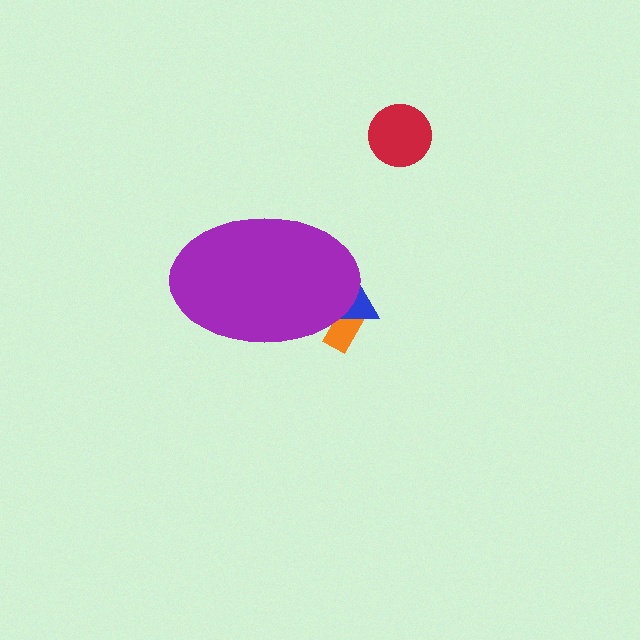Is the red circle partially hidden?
No, the red circle is fully visible.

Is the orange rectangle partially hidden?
Yes, the orange rectangle is partially hidden behind the purple ellipse.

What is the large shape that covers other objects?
A purple ellipse.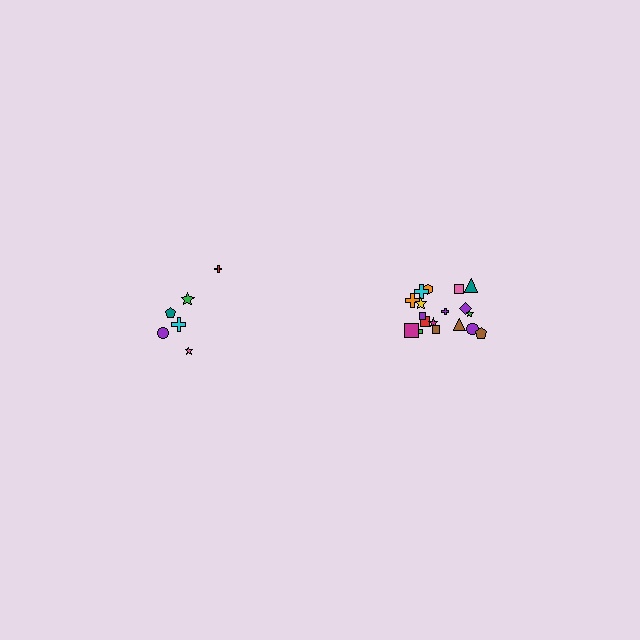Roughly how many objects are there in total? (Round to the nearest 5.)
Roughly 25 objects in total.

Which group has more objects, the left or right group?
The right group.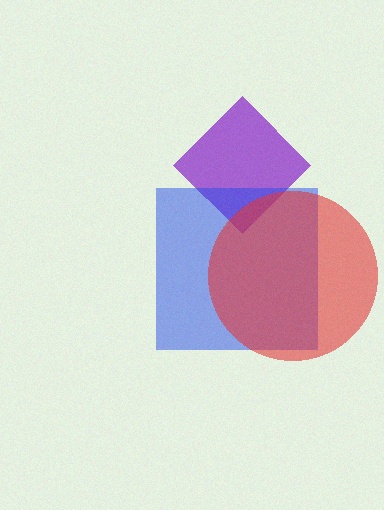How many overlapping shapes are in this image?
There are 3 overlapping shapes in the image.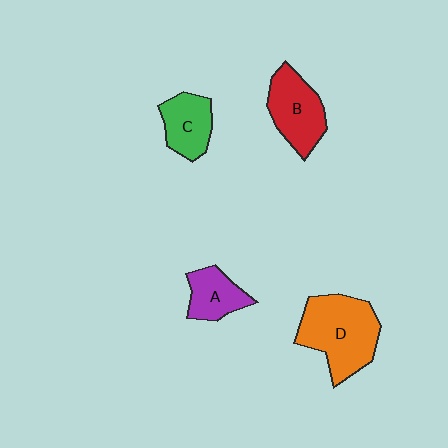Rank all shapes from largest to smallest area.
From largest to smallest: D (orange), B (red), C (green), A (purple).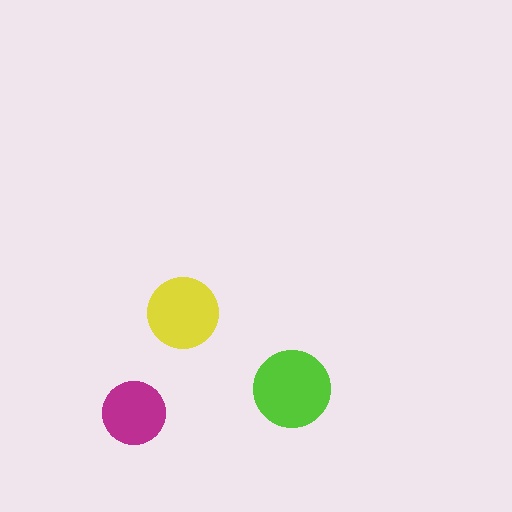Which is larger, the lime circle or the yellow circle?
The lime one.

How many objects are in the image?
There are 3 objects in the image.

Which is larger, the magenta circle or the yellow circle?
The yellow one.